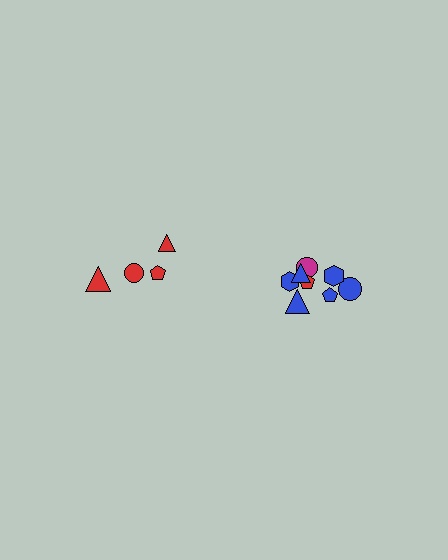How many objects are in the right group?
There are 8 objects.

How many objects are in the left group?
There are 4 objects.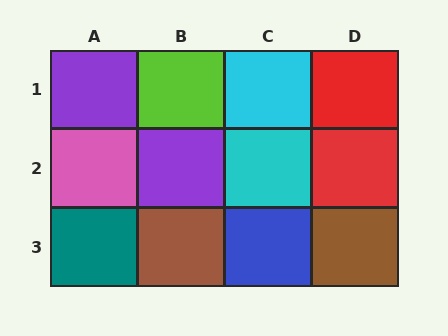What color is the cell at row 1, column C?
Cyan.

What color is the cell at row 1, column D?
Red.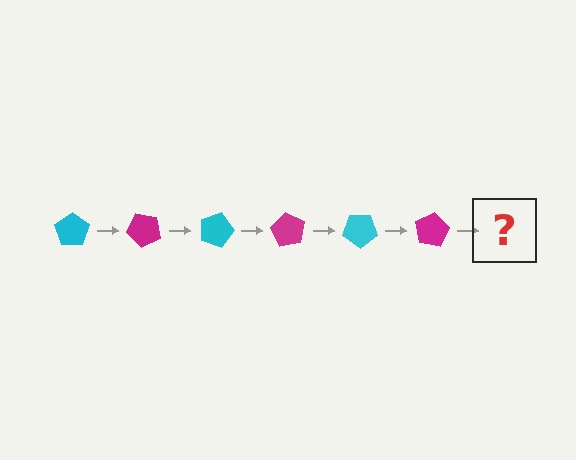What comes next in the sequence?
The next element should be a cyan pentagon, rotated 270 degrees from the start.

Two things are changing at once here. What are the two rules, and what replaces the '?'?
The two rules are that it rotates 45 degrees each step and the color cycles through cyan and magenta. The '?' should be a cyan pentagon, rotated 270 degrees from the start.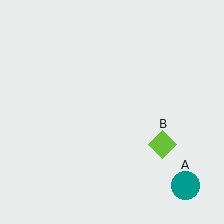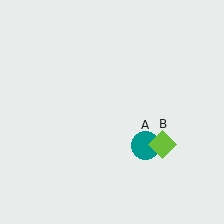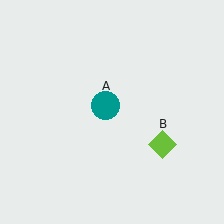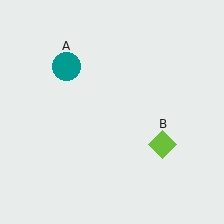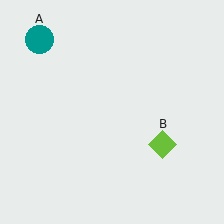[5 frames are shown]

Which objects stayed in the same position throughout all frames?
Lime diamond (object B) remained stationary.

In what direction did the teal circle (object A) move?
The teal circle (object A) moved up and to the left.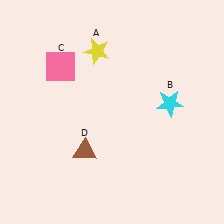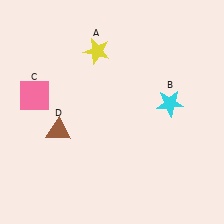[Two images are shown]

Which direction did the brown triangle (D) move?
The brown triangle (D) moved left.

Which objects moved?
The objects that moved are: the pink square (C), the brown triangle (D).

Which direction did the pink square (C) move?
The pink square (C) moved down.